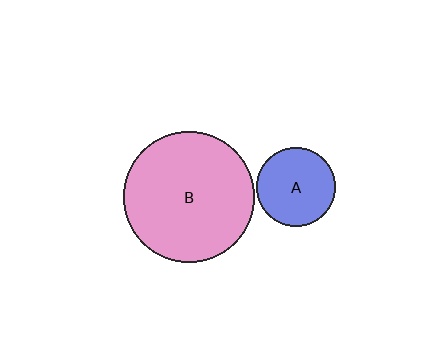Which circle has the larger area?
Circle B (pink).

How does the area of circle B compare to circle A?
Approximately 2.7 times.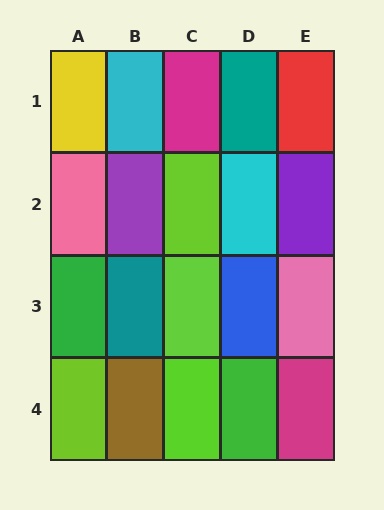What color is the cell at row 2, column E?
Purple.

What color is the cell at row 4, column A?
Lime.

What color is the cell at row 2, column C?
Lime.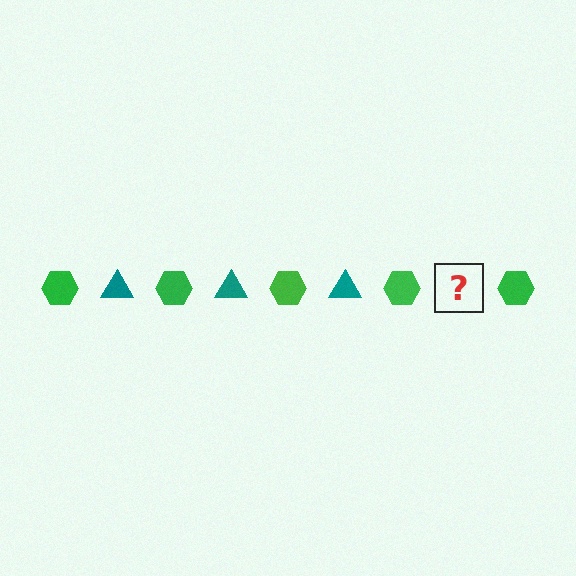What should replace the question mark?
The question mark should be replaced with a teal triangle.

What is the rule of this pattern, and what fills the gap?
The rule is that the pattern alternates between green hexagon and teal triangle. The gap should be filled with a teal triangle.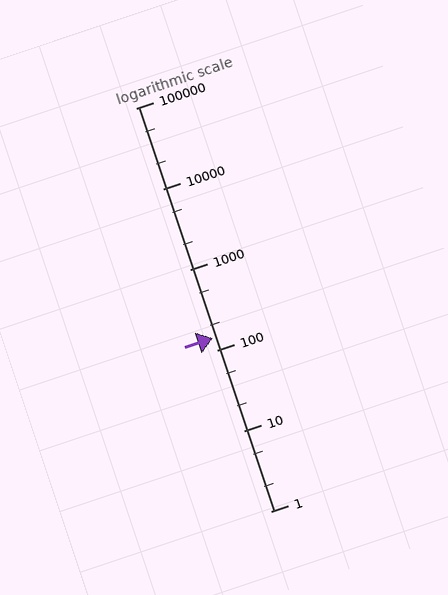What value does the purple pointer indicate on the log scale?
The pointer indicates approximately 140.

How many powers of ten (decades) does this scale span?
The scale spans 5 decades, from 1 to 100000.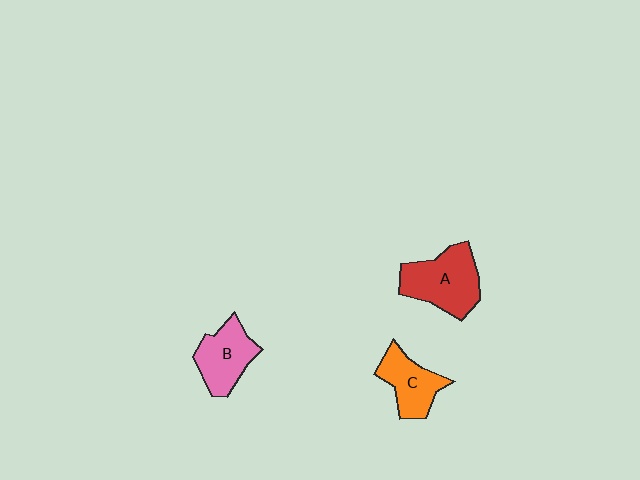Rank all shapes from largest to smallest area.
From largest to smallest: A (red), B (pink), C (orange).